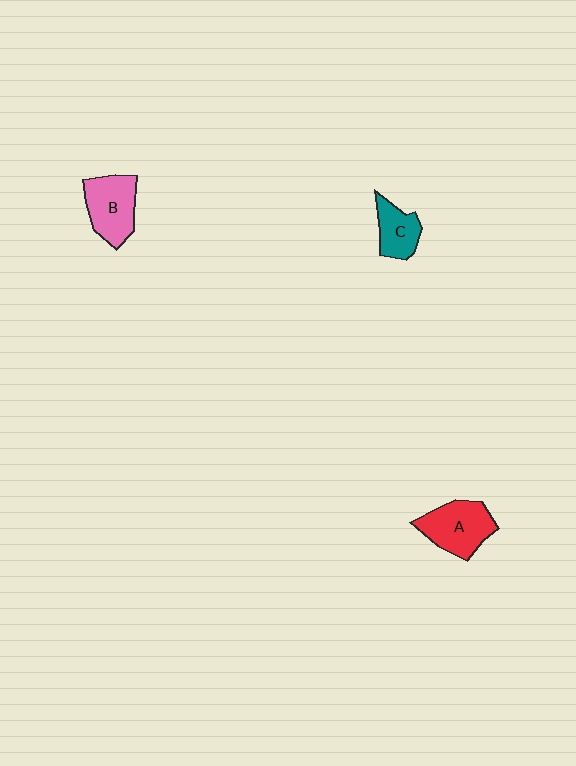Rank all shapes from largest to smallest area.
From largest to smallest: A (red), B (pink), C (teal).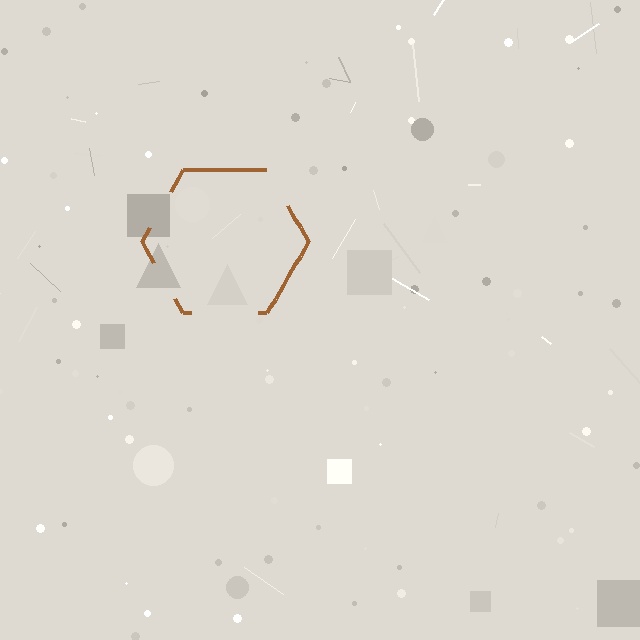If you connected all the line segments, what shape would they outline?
They would outline a hexagon.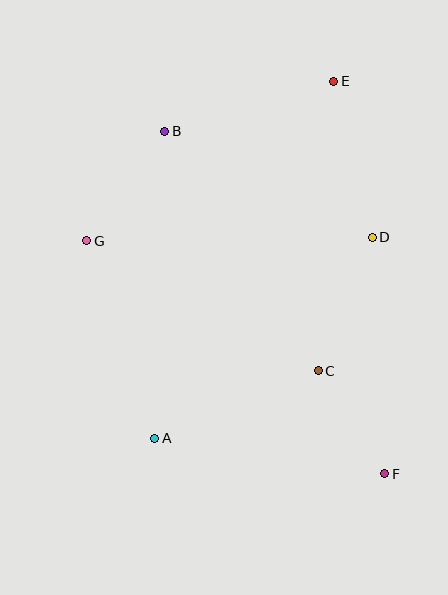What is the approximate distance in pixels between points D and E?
The distance between D and E is approximately 161 pixels.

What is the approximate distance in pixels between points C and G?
The distance between C and G is approximately 265 pixels.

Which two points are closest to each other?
Points C and F are closest to each other.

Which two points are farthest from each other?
Points B and F are farthest from each other.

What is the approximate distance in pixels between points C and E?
The distance between C and E is approximately 290 pixels.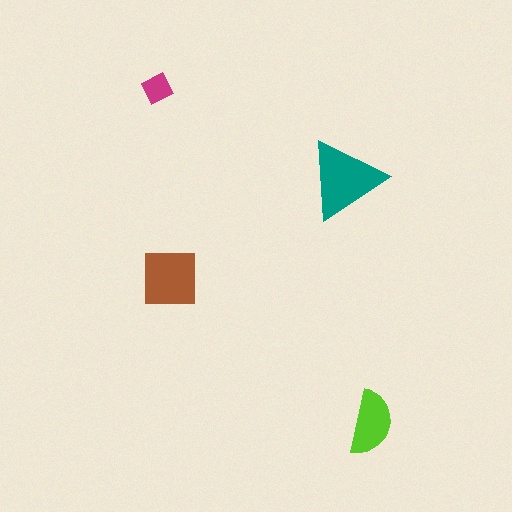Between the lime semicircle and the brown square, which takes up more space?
The brown square.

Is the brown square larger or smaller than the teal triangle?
Smaller.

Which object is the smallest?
The magenta diamond.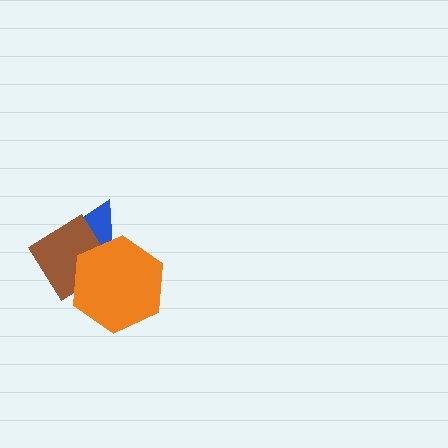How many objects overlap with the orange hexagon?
2 objects overlap with the orange hexagon.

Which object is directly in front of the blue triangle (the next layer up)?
The brown diamond is directly in front of the blue triangle.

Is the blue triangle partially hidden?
Yes, it is partially covered by another shape.